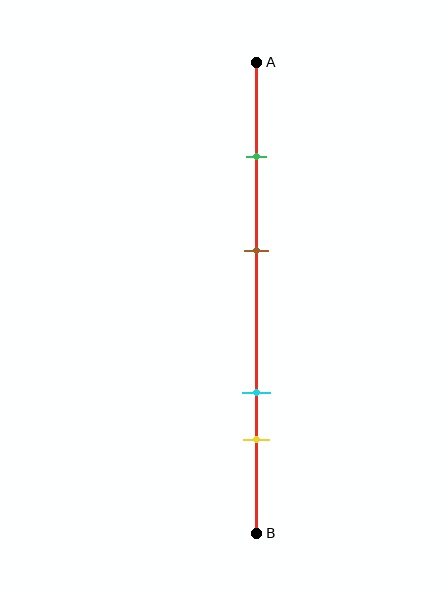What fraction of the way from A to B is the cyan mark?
The cyan mark is approximately 70% (0.7) of the way from A to B.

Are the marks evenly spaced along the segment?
No, the marks are not evenly spaced.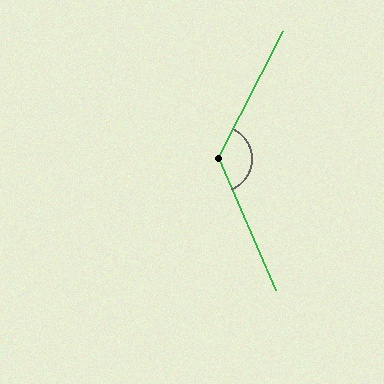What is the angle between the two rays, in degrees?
Approximately 129 degrees.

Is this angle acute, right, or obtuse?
It is obtuse.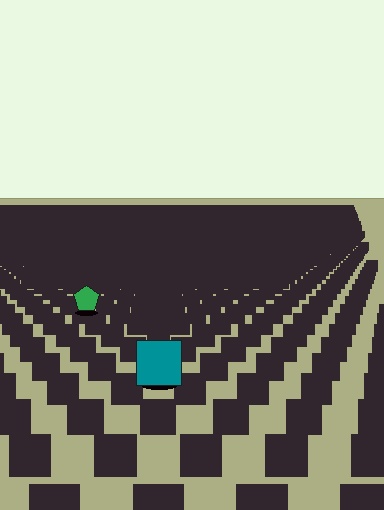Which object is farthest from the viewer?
The green pentagon is farthest from the viewer. It appears smaller and the ground texture around it is denser.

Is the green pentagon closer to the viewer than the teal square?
No. The teal square is closer — you can tell from the texture gradient: the ground texture is coarser near it.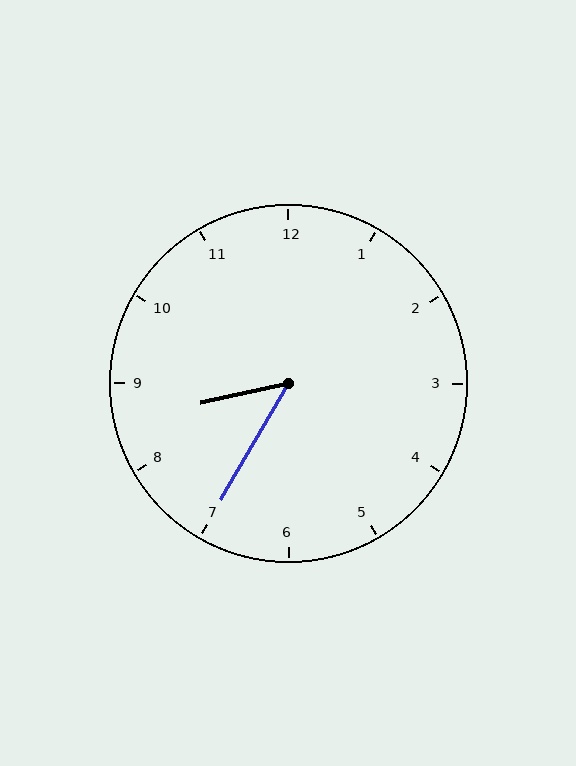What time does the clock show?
8:35.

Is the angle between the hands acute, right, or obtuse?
It is acute.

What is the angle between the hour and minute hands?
Approximately 48 degrees.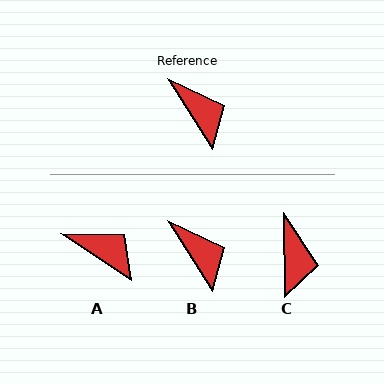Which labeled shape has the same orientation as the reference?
B.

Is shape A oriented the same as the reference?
No, it is off by about 24 degrees.